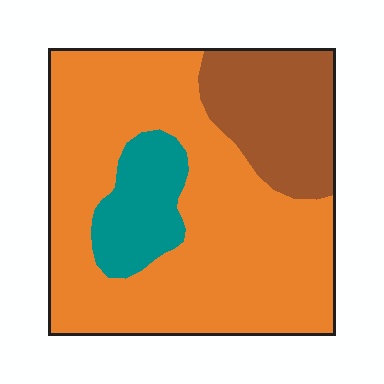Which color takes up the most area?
Orange, at roughly 70%.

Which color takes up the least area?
Teal, at roughly 10%.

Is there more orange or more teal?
Orange.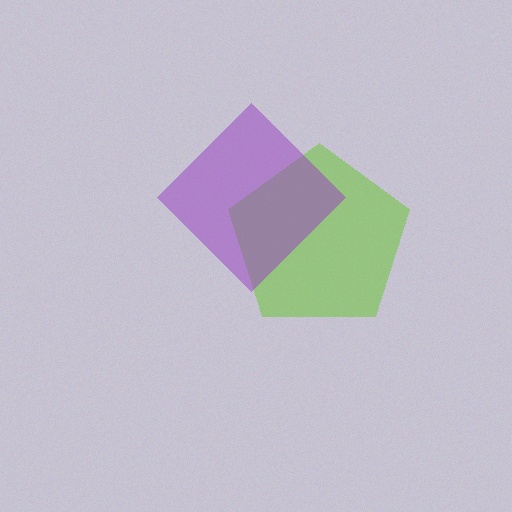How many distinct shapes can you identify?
There are 2 distinct shapes: a lime pentagon, a purple diamond.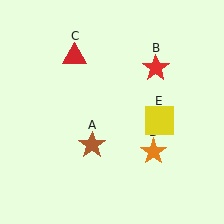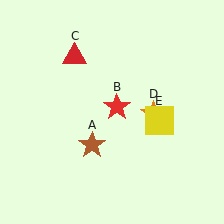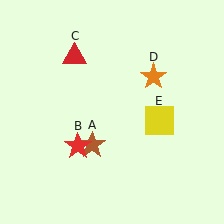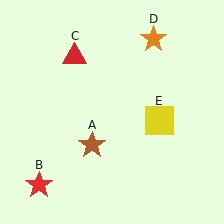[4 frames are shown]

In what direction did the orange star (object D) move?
The orange star (object D) moved up.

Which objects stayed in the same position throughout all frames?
Brown star (object A) and red triangle (object C) and yellow square (object E) remained stationary.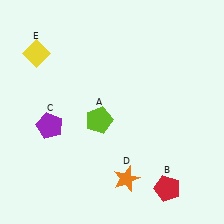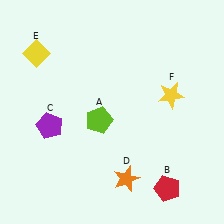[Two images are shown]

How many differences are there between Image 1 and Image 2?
There is 1 difference between the two images.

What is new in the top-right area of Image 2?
A yellow star (F) was added in the top-right area of Image 2.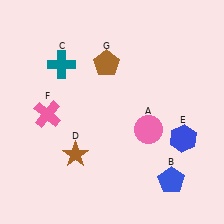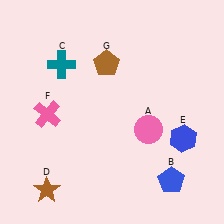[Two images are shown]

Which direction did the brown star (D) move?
The brown star (D) moved down.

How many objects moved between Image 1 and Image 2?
1 object moved between the two images.